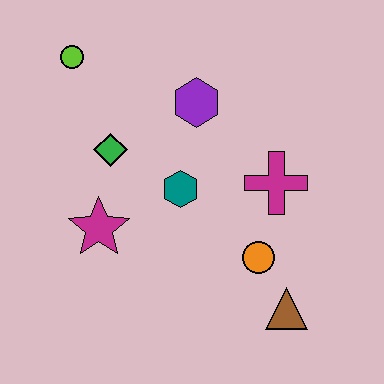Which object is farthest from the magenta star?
The brown triangle is farthest from the magenta star.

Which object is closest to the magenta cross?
The orange circle is closest to the magenta cross.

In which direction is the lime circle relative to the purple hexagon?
The lime circle is to the left of the purple hexagon.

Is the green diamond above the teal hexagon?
Yes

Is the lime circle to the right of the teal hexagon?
No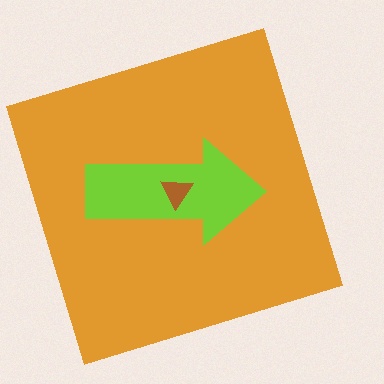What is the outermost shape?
The orange square.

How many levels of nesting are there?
3.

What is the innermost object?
The brown triangle.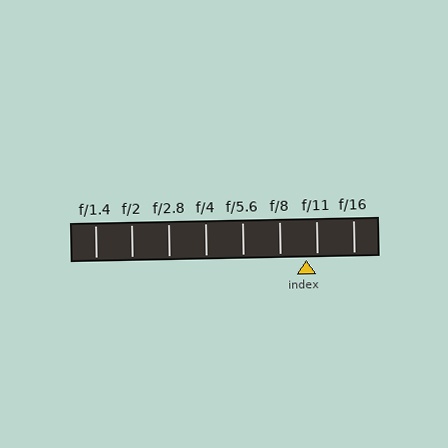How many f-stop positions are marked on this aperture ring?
There are 8 f-stop positions marked.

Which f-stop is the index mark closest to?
The index mark is closest to f/11.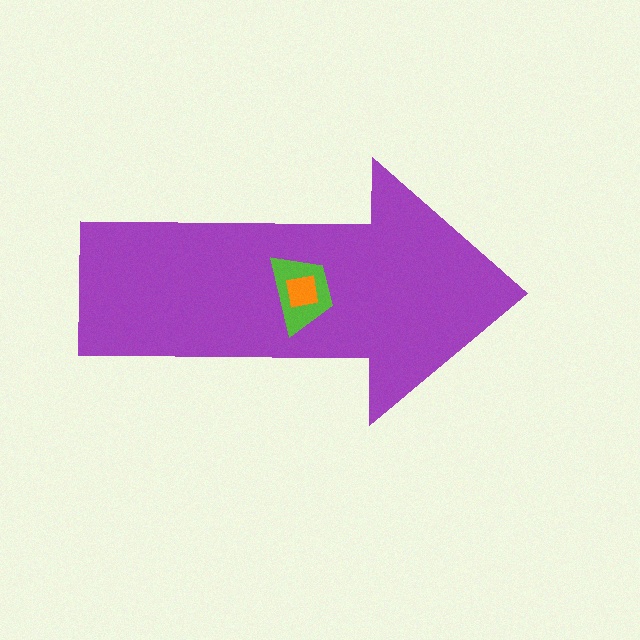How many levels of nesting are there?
3.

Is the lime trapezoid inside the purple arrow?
Yes.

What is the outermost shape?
The purple arrow.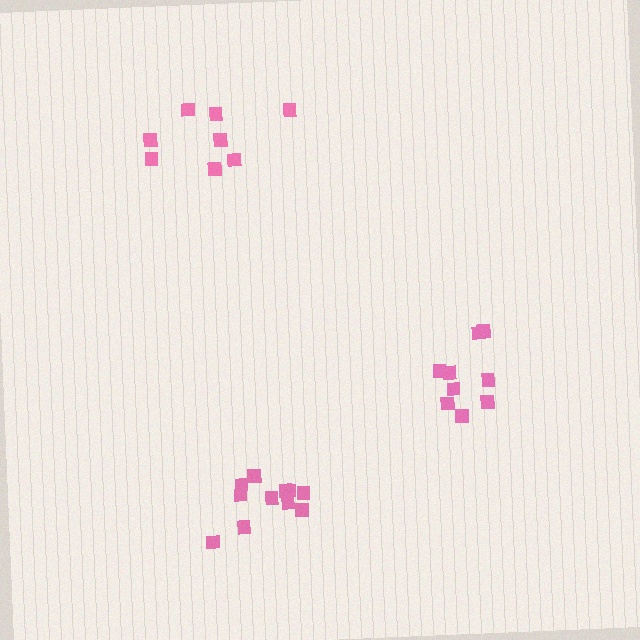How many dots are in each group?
Group 1: 11 dots, Group 2: 9 dots, Group 3: 8 dots (28 total).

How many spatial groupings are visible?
There are 3 spatial groupings.